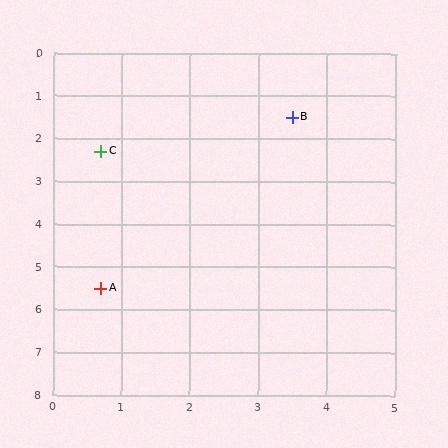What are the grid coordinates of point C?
Point C is at approximately (0.7, 2.3).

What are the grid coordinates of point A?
Point A is at approximately (0.7, 5.5).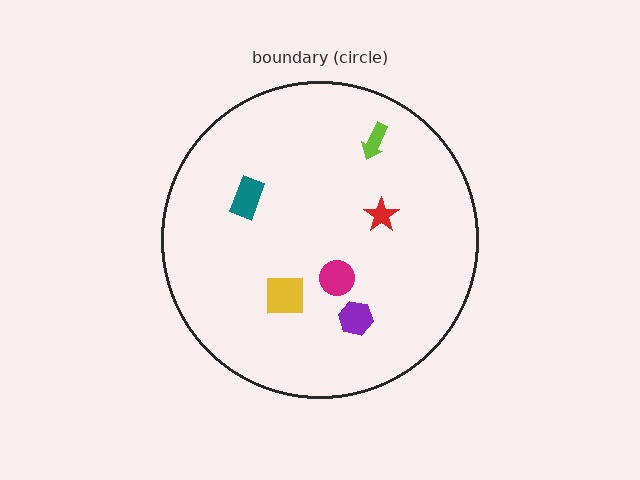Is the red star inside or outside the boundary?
Inside.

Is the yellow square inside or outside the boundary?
Inside.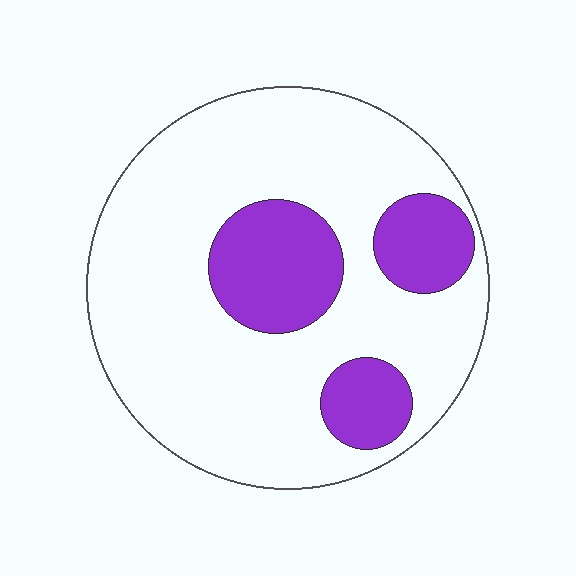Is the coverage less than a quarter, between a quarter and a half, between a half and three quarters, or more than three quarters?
Less than a quarter.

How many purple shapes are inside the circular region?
3.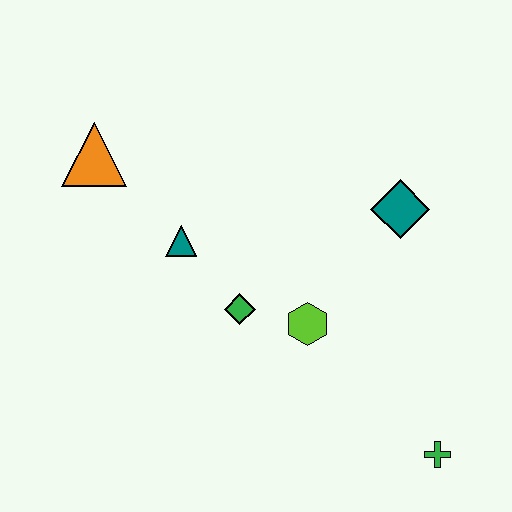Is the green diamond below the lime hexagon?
No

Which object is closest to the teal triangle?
The green diamond is closest to the teal triangle.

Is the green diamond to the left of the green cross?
Yes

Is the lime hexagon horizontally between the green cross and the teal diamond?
No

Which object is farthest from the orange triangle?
The green cross is farthest from the orange triangle.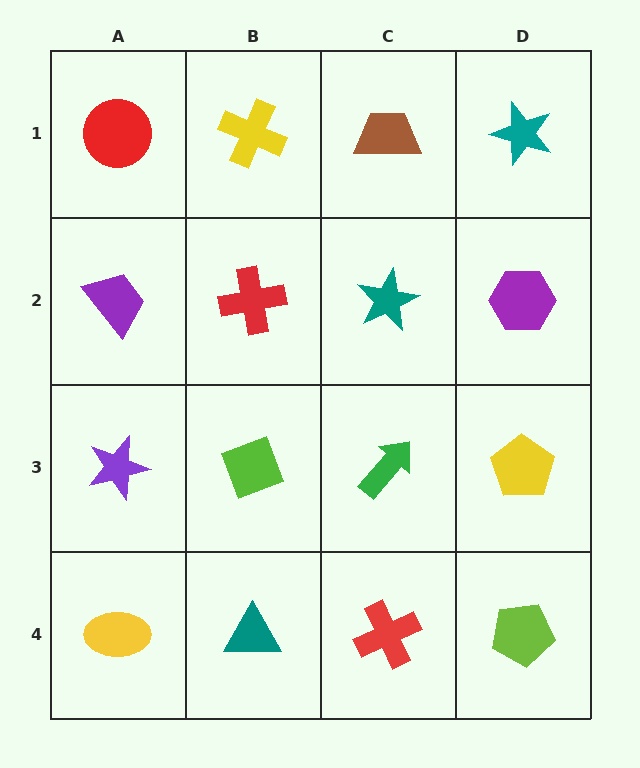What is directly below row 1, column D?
A purple hexagon.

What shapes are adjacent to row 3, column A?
A purple trapezoid (row 2, column A), a yellow ellipse (row 4, column A), a lime diamond (row 3, column B).